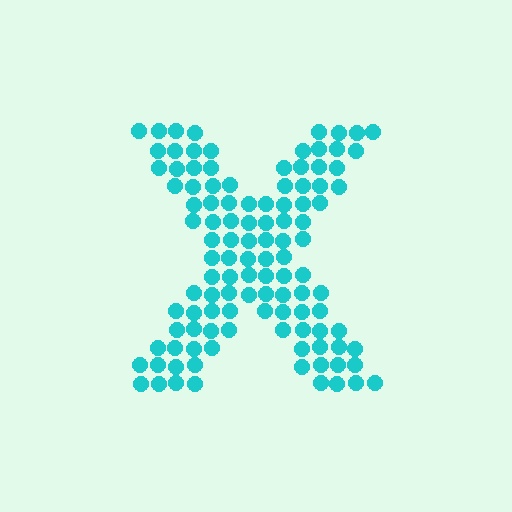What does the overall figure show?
The overall figure shows the letter X.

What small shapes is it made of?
It is made of small circles.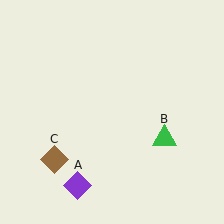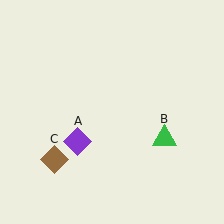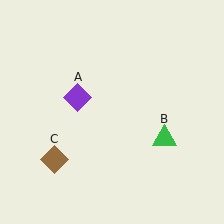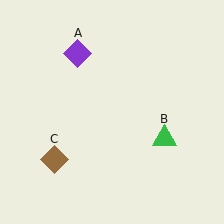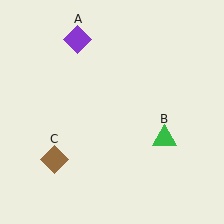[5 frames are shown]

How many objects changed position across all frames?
1 object changed position: purple diamond (object A).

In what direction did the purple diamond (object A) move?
The purple diamond (object A) moved up.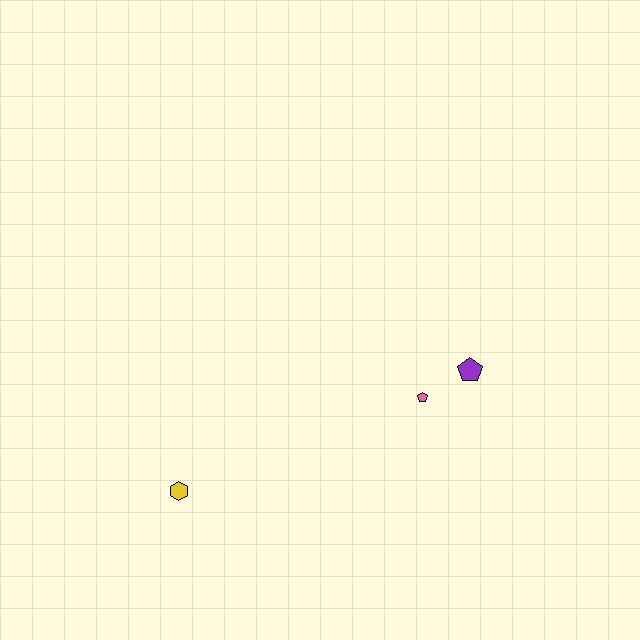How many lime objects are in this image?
There are no lime objects.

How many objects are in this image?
There are 3 objects.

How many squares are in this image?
There are no squares.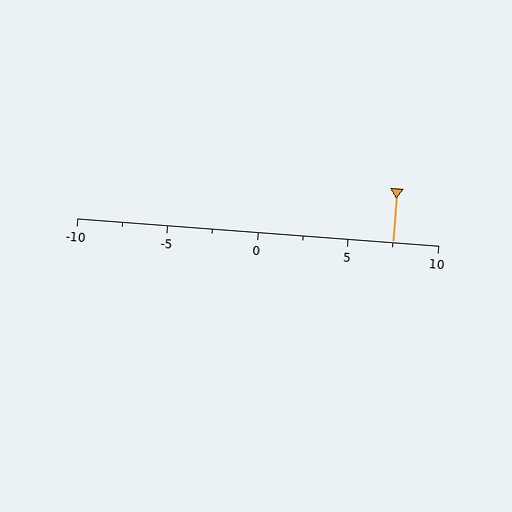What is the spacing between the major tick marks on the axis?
The major ticks are spaced 5 apart.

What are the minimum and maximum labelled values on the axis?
The axis runs from -10 to 10.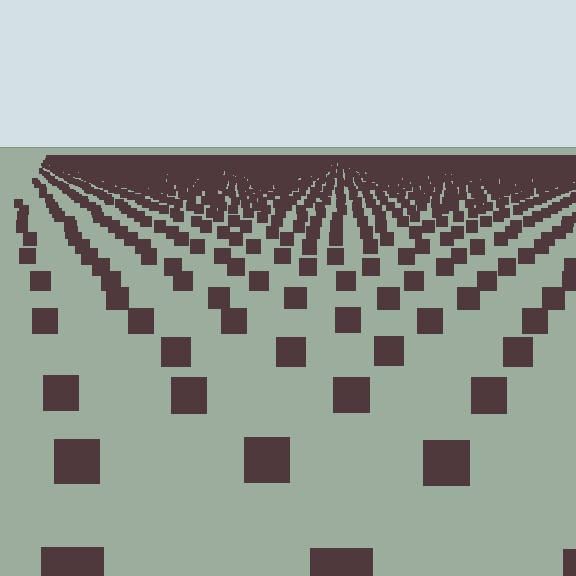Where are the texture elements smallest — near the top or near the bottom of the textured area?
Near the top.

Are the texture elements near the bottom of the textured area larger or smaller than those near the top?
Larger. Near the bottom, elements are closer to the viewer and appear at a bigger on-screen size.